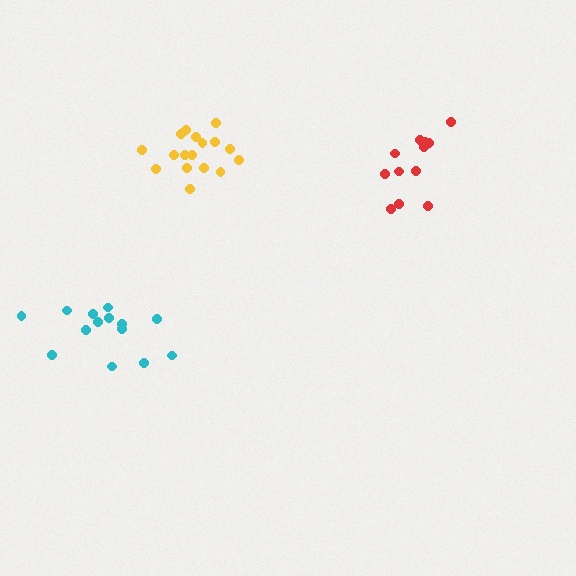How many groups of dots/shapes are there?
There are 3 groups.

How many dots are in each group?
Group 1: 14 dots, Group 2: 12 dots, Group 3: 17 dots (43 total).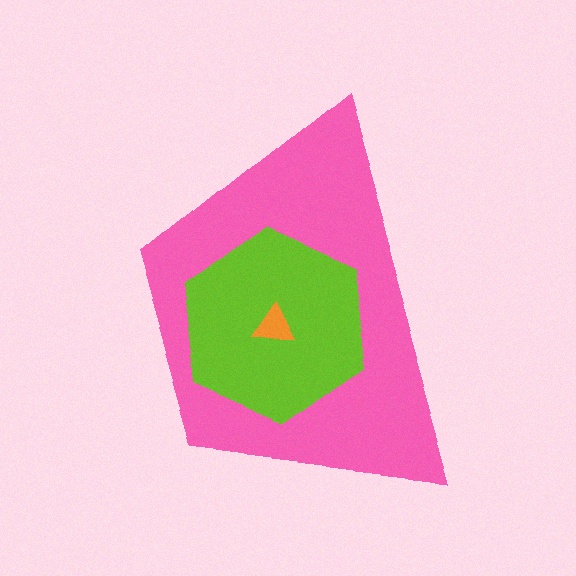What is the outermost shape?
The pink trapezoid.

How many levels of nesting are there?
3.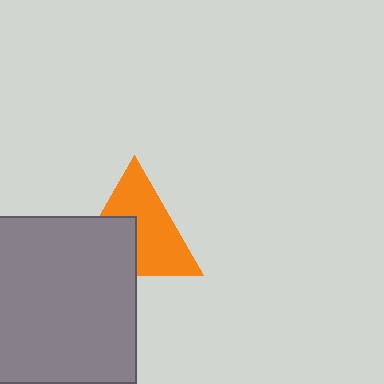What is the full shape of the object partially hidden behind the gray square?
The partially hidden object is an orange triangle.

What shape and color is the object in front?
The object in front is a gray square.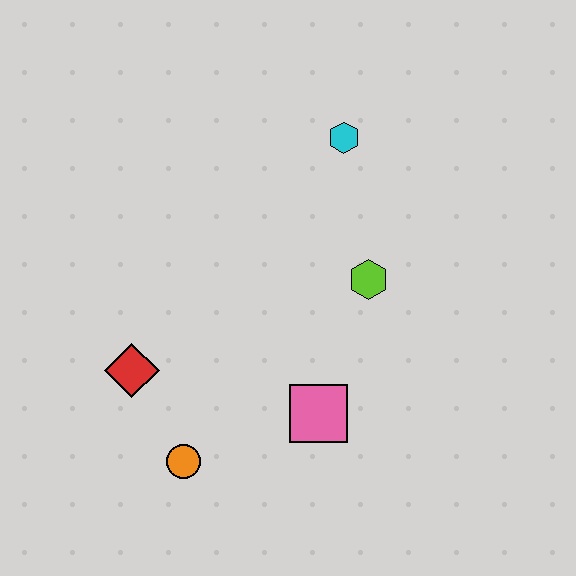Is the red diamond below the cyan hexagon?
Yes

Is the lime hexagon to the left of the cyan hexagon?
No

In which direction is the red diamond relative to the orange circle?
The red diamond is above the orange circle.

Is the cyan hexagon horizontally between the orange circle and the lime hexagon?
Yes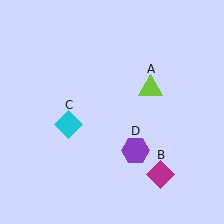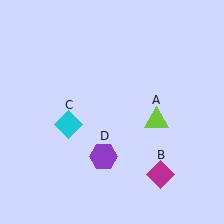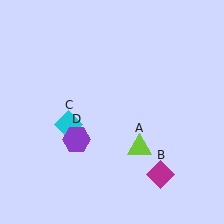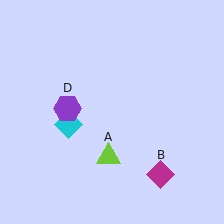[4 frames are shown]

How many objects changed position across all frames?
2 objects changed position: lime triangle (object A), purple hexagon (object D).